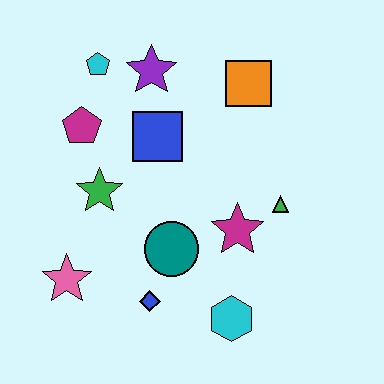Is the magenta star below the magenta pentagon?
Yes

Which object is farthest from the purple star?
The cyan hexagon is farthest from the purple star.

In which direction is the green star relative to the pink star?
The green star is above the pink star.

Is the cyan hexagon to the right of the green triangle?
No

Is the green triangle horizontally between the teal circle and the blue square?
No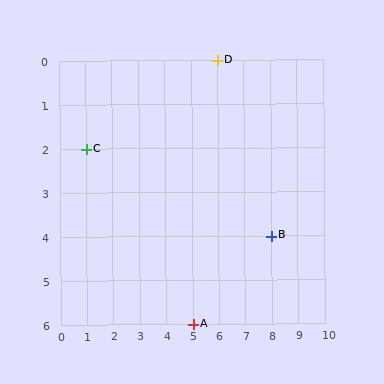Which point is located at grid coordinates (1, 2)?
Point C is at (1, 2).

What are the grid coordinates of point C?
Point C is at grid coordinates (1, 2).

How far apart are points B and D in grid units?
Points B and D are 2 columns and 4 rows apart (about 4.5 grid units diagonally).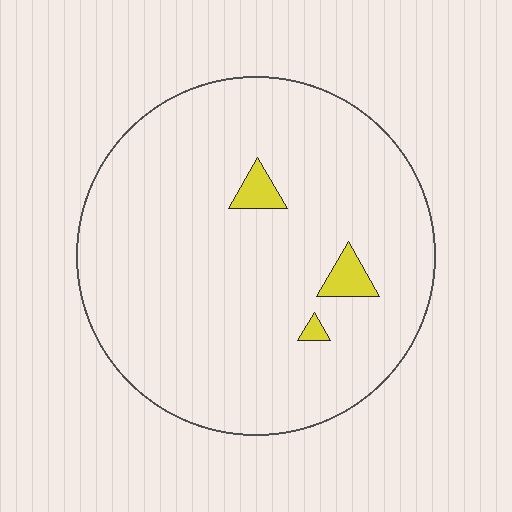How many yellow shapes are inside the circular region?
3.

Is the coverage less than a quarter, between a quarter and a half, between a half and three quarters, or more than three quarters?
Less than a quarter.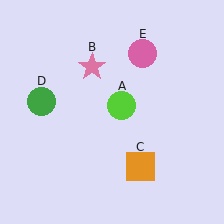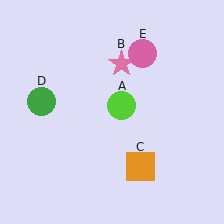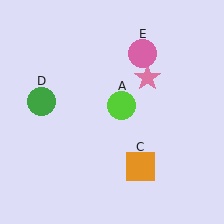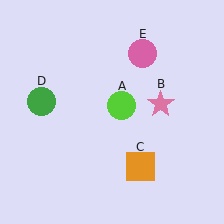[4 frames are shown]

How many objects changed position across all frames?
1 object changed position: pink star (object B).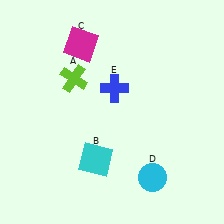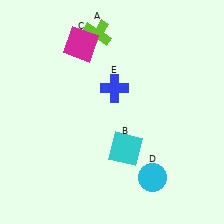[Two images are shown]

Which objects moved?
The objects that moved are: the lime cross (A), the cyan square (B).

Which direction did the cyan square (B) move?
The cyan square (B) moved right.